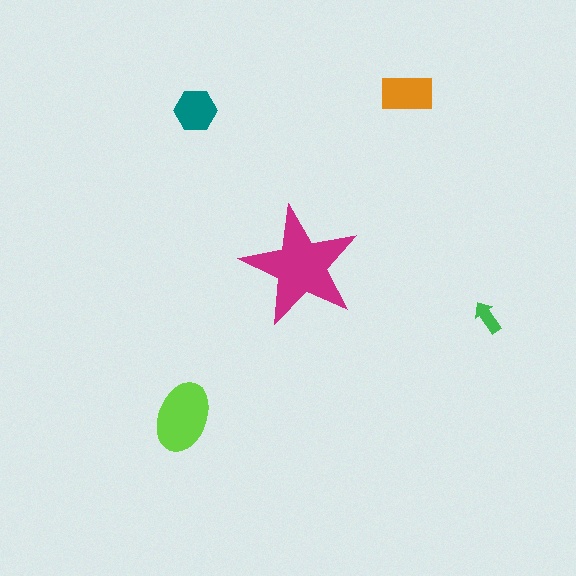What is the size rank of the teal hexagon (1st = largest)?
4th.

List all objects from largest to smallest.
The magenta star, the lime ellipse, the orange rectangle, the teal hexagon, the green arrow.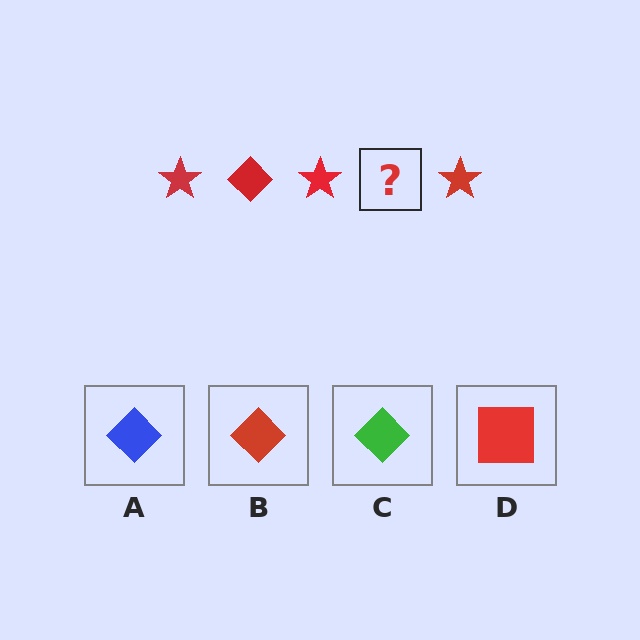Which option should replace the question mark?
Option B.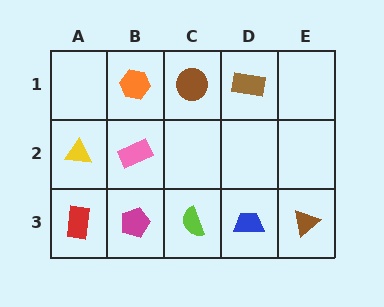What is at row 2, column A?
A yellow triangle.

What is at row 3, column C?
A lime semicircle.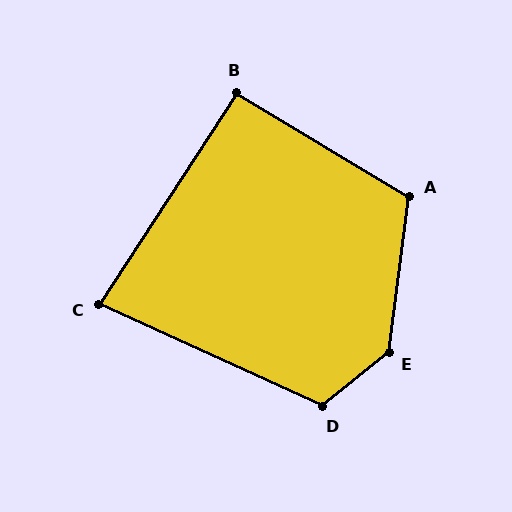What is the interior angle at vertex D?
Approximately 117 degrees (obtuse).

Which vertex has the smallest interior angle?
C, at approximately 82 degrees.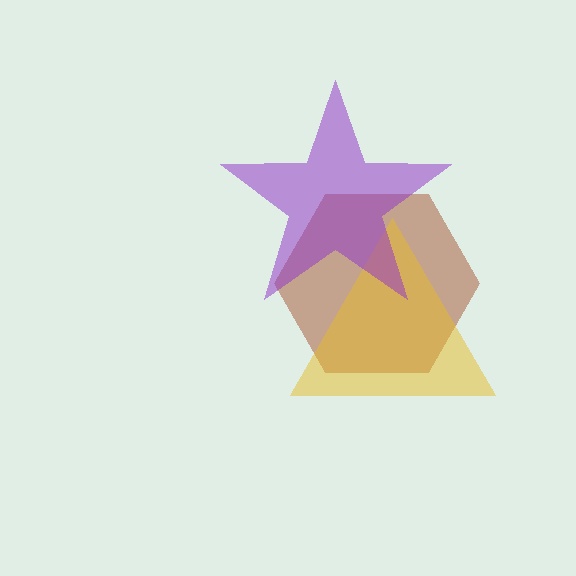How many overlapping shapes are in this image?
There are 3 overlapping shapes in the image.